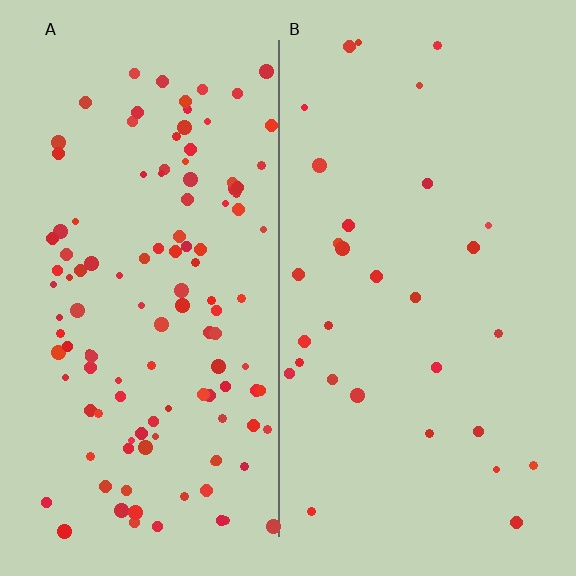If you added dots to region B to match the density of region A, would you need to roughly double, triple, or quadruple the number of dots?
Approximately quadruple.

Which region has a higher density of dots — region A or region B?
A (the left).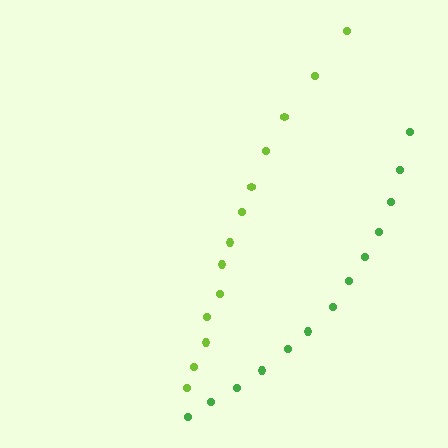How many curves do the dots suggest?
There are 2 distinct paths.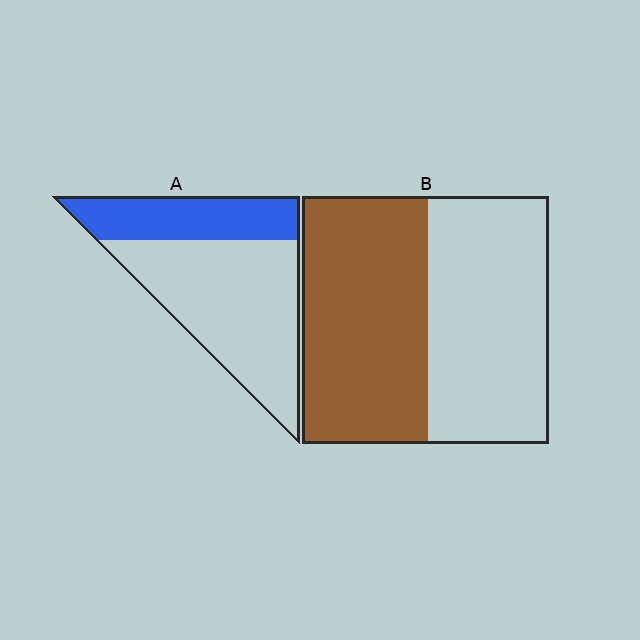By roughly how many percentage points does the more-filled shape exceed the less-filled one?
By roughly 20 percentage points (B over A).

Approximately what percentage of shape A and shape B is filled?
A is approximately 30% and B is approximately 50%.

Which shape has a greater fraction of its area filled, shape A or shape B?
Shape B.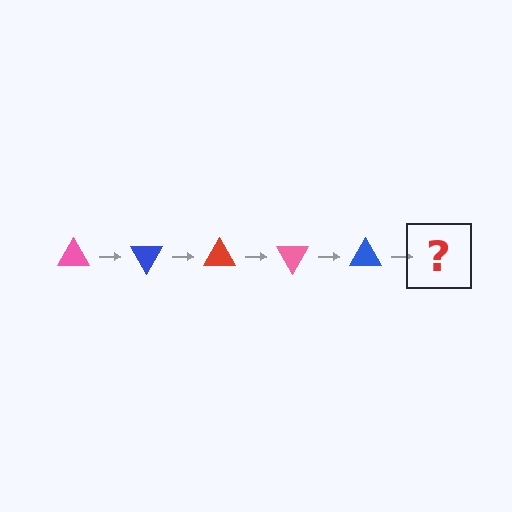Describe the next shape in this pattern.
It should be a red triangle, rotated 300 degrees from the start.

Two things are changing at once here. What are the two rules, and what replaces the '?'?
The two rules are that it rotates 60 degrees each step and the color cycles through pink, blue, and red. The '?' should be a red triangle, rotated 300 degrees from the start.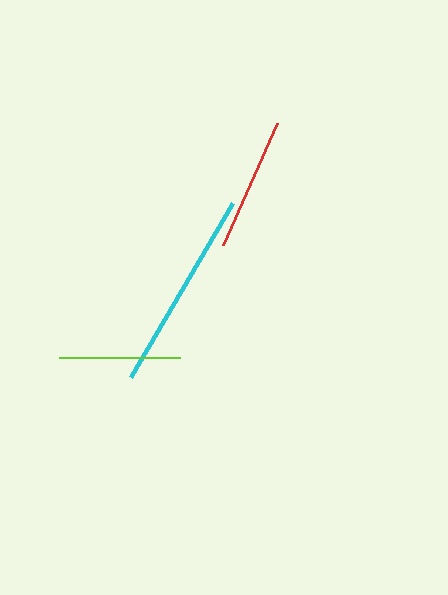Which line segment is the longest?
The cyan line is the longest at approximately 203 pixels.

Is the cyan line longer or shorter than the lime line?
The cyan line is longer than the lime line.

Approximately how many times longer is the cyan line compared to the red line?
The cyan line is approximately 1.5 times the length of the red line.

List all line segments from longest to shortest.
From longest to shortest: cyan, red, lime.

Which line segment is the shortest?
The lime line is the shortest at approximately 122 pixels.